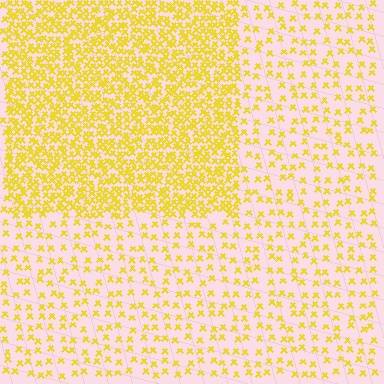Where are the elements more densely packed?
The elements are more densely packed inside the rectangle boundary.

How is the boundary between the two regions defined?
The boundary is defined by a change in element density (approximately 2.8x ratio). All elements are the same color, size, and shape.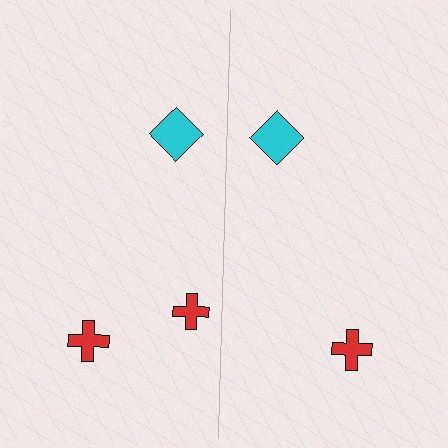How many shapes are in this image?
There are 5 shapes in this image.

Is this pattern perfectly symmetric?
No, the pattern is not perfectly symmetric. A red cross is missing from the right side.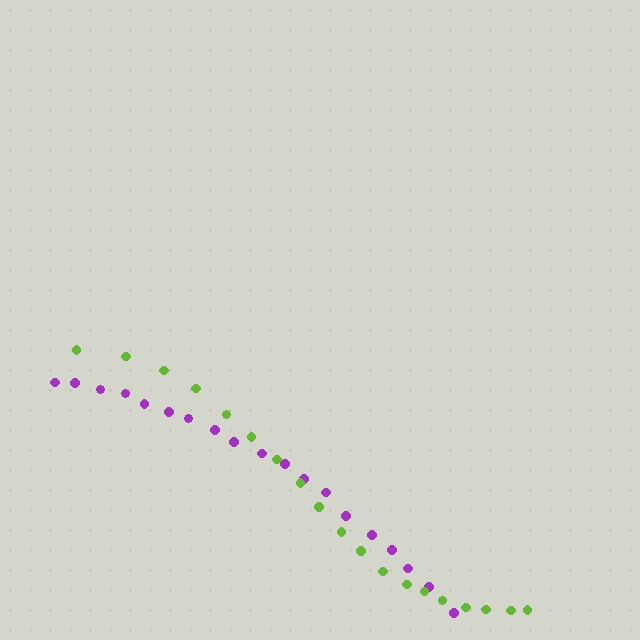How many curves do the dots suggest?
There are 2 distinct paths.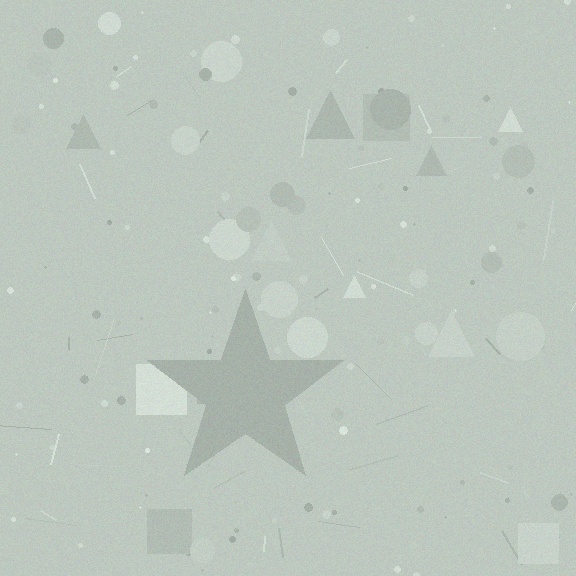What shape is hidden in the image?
A star is hidden in the image.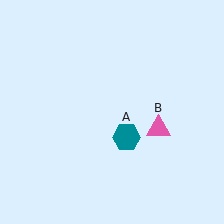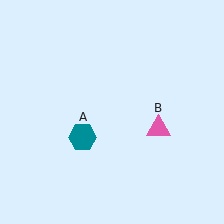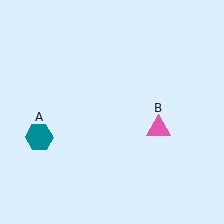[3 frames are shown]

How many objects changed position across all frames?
1 object changed position: teal hexagon (object A).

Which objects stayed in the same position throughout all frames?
Pink triangle (object B) remained stationary.